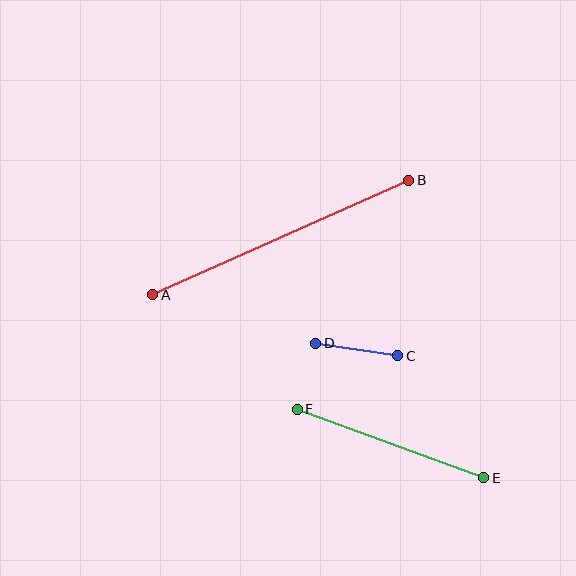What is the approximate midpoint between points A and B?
The midpoint is at approximately (281, 237) pixels.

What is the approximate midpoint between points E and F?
The midpoint is at approximately (390, 443) pixels.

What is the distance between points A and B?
The distance is approximately 281 pixels.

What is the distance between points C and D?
The distance is approximately 83 pixels.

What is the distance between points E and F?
The distance is approximately 199 pixels.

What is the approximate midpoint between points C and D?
The midpoint is at approximately (357, 350) pixels.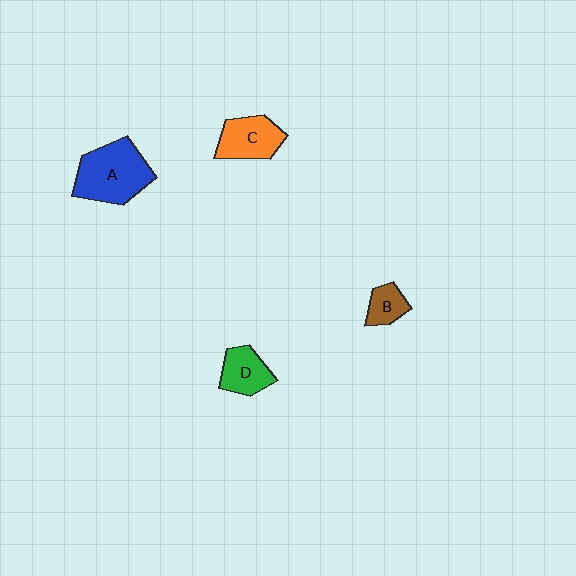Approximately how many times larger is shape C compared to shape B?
Approximately 1.8 times.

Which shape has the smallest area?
Shape B (brown).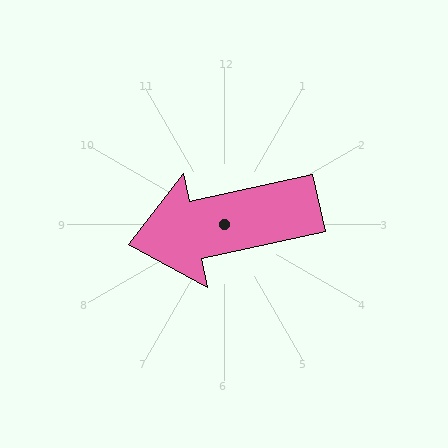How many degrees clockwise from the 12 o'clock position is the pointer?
Approximately 258 degrees.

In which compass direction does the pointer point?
West.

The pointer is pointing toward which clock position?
Roughly 9 o'clock.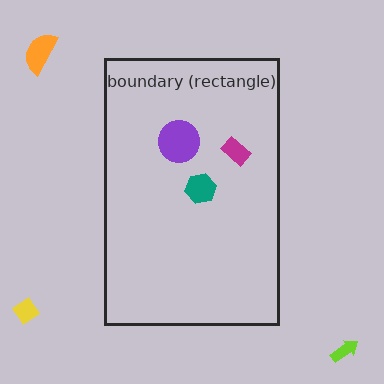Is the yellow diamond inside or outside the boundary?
Outside.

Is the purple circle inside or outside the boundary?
Inside.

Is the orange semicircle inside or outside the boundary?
Outside.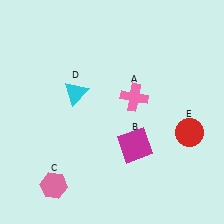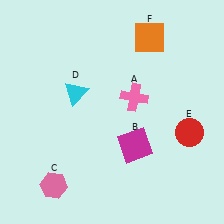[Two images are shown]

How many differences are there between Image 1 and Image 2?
There is 1 difference between the two images.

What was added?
An orange square (F) was added in Image 2.